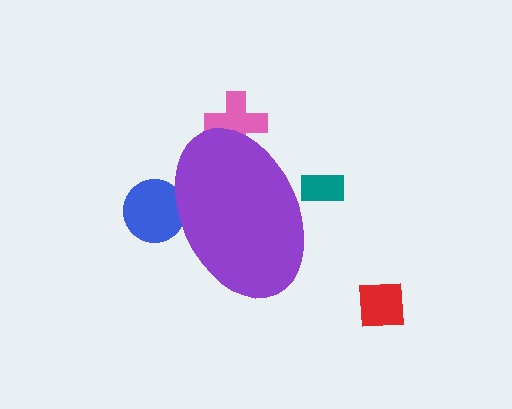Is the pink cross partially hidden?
Yes, the pink cross is partially hidden behind the purple ellipse.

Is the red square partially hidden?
No, the red square is fully visible.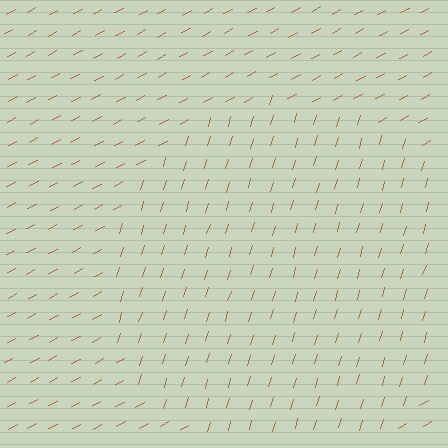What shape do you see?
I see a circle.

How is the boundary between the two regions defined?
The boundary is defined purely by a change in line orientation (approximately 45 degrees difference). All lines are the same color and thickness.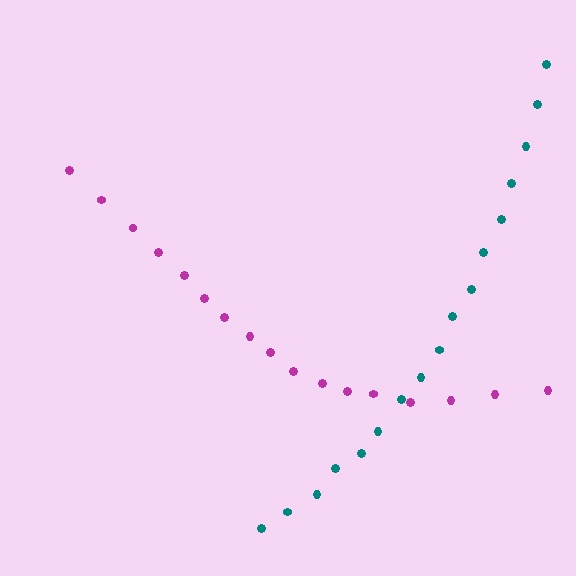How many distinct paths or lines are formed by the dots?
There are 2 distinct paths.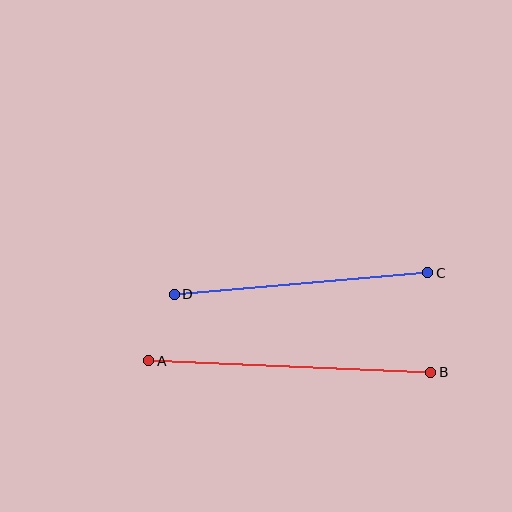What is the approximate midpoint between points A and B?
The midpoint is at approximately (290, 367) pixels.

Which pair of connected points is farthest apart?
Points A and B are farthest apart.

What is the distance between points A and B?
The distance is approximately 282 pixels.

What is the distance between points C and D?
The distance is approximately 255 pixels.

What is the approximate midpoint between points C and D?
The midpoint is at approximately (301, 283) pixels.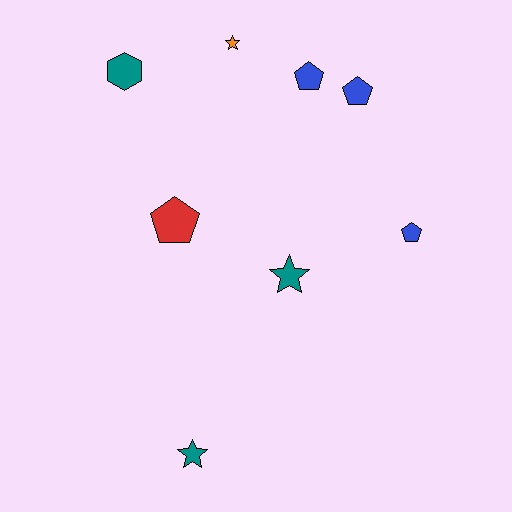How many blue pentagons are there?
There are 3 blue pentagons.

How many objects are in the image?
There are 8 objects.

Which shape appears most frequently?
Pentagon, with 4 objects.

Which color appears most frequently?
Teal, with 3 objects.